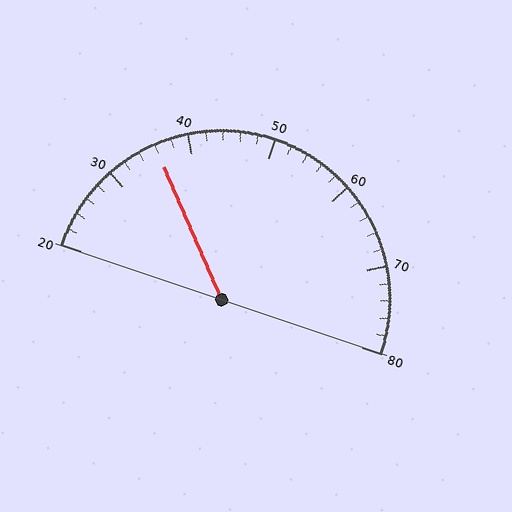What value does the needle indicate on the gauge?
The needle indicates approximately 36.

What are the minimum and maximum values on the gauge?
The gauge ranges from 20 to 80.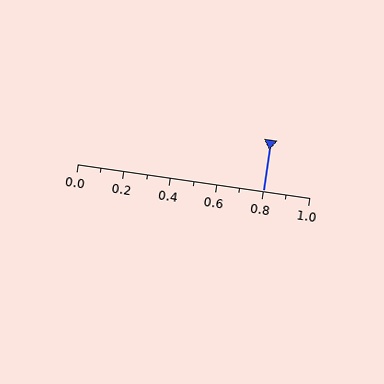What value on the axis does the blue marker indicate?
The marker indicates approximately 0.8.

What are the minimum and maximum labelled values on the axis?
The axis runs from 0.0 to 1.0.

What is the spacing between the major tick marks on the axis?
The major ticks are spaced 0.2 apart.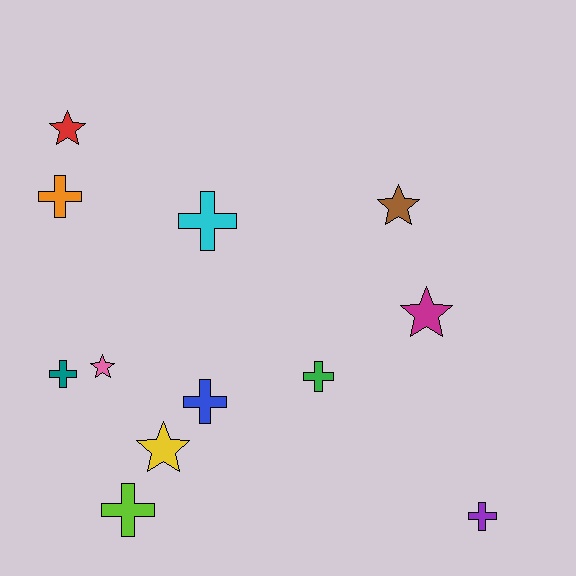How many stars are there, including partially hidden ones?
There are 5 stars.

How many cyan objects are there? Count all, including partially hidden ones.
There is 1 cyan object.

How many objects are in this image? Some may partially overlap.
There are 12 objects.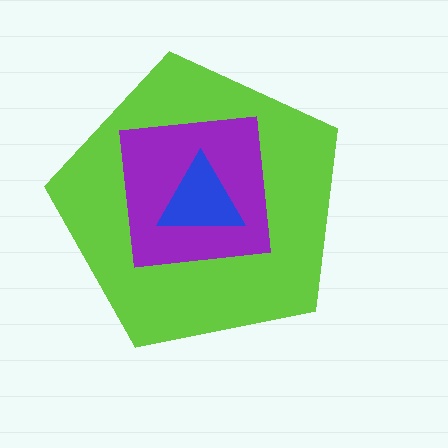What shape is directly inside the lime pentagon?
The purple square.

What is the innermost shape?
The blue triangle.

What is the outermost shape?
The lime pentagon.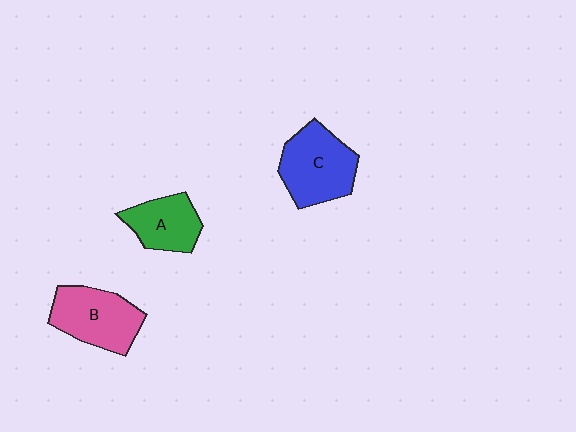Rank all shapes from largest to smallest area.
From largest to smallest: C (blue), B (pink), A (green).